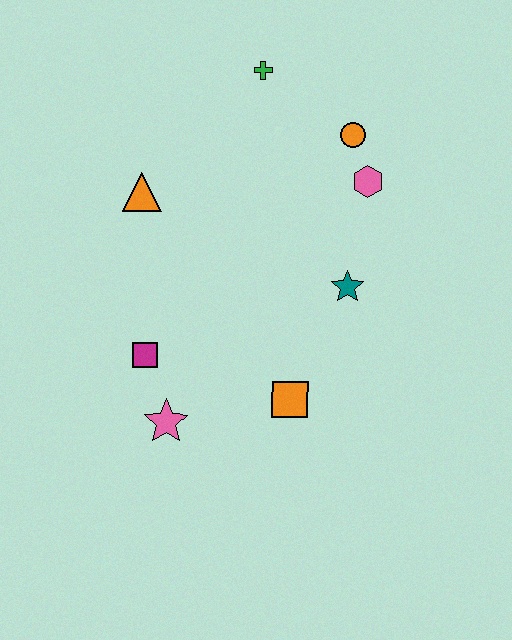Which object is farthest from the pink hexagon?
The pink star is farthest from the pink hexagon.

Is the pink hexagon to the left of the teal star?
No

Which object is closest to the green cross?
The orange circle is closest to the green cross.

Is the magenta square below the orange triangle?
Yes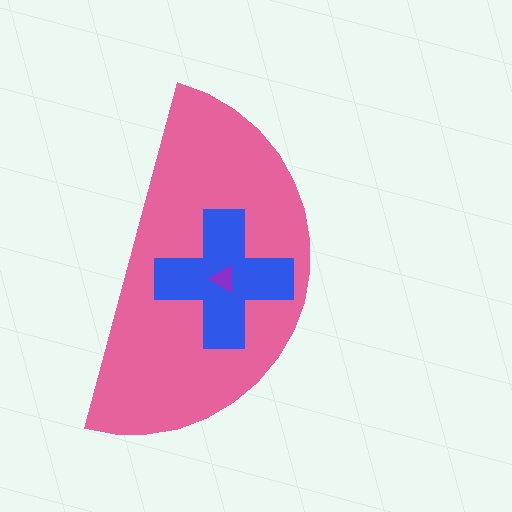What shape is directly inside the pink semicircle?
The blue cross.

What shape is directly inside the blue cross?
The purple triangle.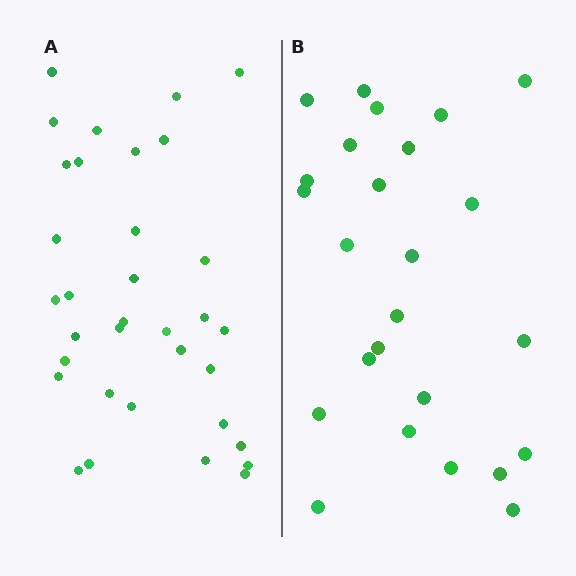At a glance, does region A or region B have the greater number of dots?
Region A (the left region) has more dots.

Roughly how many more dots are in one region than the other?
Region A has roughly 8 or so more dots than region B.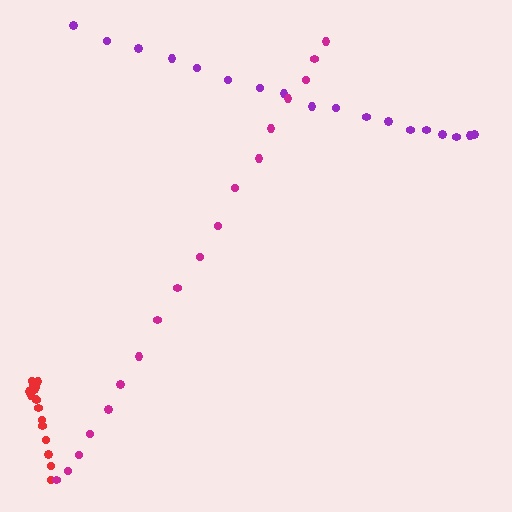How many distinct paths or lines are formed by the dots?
There are 3 distinct paths.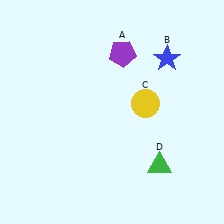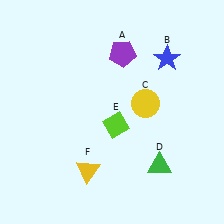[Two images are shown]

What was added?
A lime diamond (E), a yellow triangle (F) were added in Image 2.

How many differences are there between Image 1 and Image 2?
There are 2 differences between the two images.